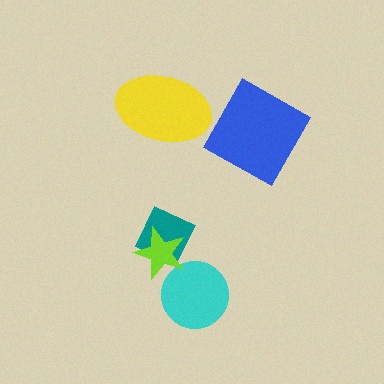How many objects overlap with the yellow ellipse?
0 objects overlap with the yellow ellipse.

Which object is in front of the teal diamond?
The lime star is in front of the teal diamond.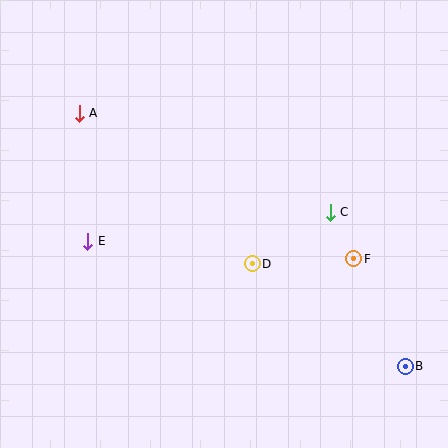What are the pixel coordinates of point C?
Point C is at (330, 212).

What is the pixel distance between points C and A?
The distance between C and A is 270 pixels.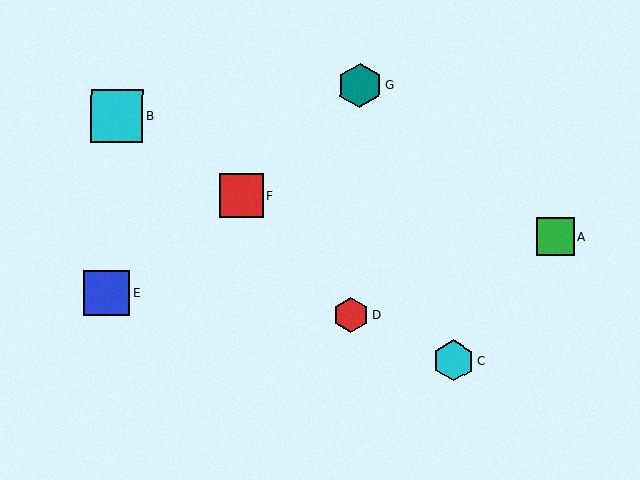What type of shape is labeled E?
Shape E is a blue square.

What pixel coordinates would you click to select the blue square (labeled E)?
Click at (106, 293) to select the blue square E.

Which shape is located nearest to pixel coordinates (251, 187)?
The red square (labeled F) at (241, 195) is nearest to that location.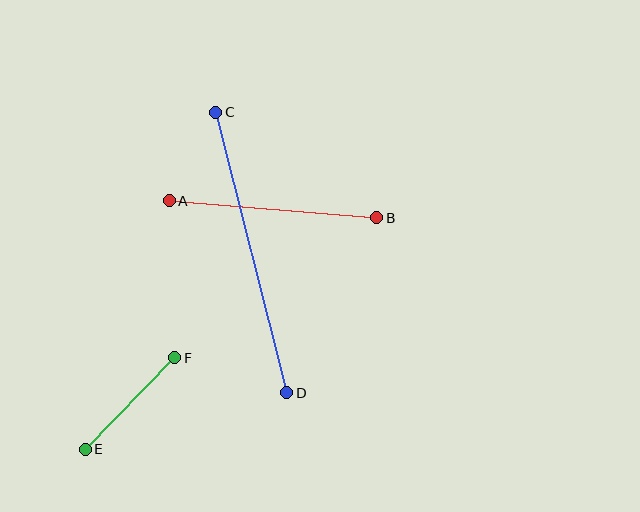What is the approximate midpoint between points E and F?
The midpoint is at approximately (130, 403) pixels.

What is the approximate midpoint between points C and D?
The midpoint is at approximately (251, 252) pixels.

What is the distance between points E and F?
The distance is approximately 128 pixels.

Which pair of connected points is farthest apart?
Points C and D are farthest apart.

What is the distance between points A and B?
The distance is approximately 208 pixels.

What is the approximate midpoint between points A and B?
The midpoint is at approximately (273, 209) pixels.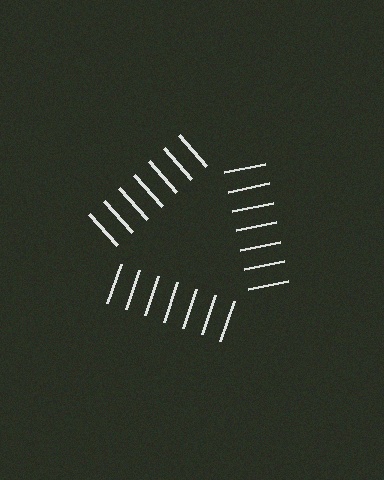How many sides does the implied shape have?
3 sides — the line-ends trace a triangle.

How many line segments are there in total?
21 — 7 along each of the 3 edges.